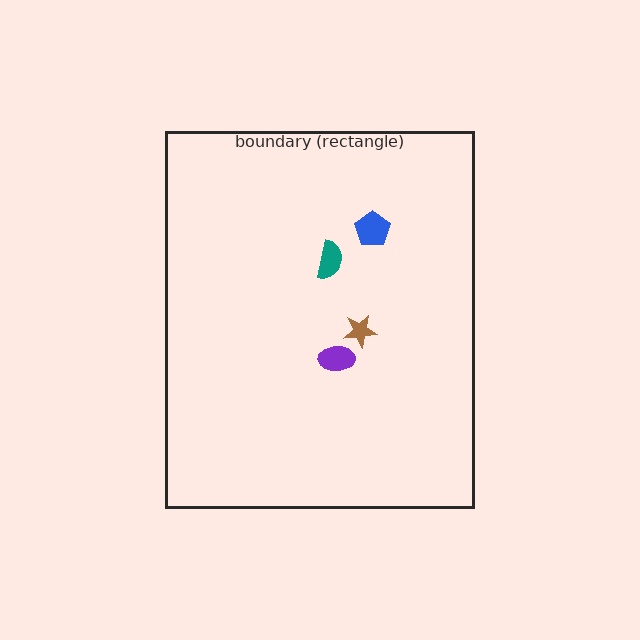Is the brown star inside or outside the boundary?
Inside.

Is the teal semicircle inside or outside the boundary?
Inside.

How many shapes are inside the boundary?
4 inside, 0 outside.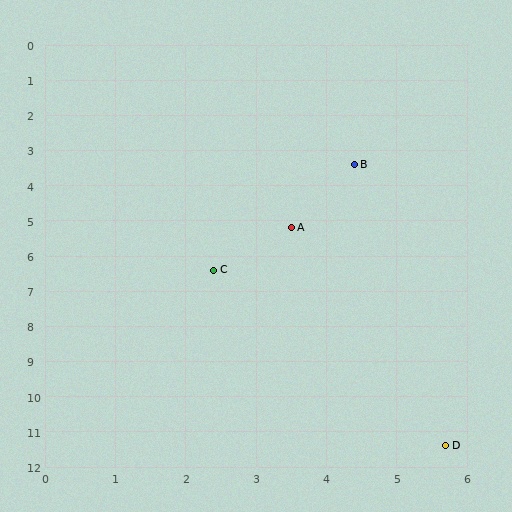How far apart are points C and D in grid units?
Points C and D are about 6.0 grid units apart.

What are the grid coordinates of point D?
Point D is at approximately (5.7, 11.4).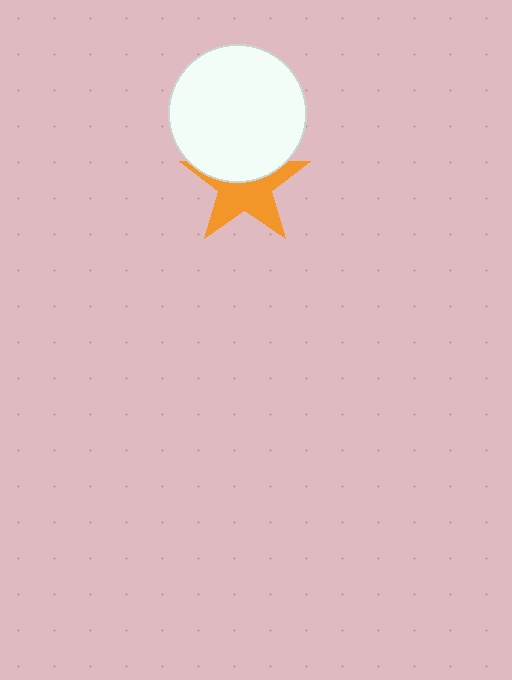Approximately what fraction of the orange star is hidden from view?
Roughly 41% of the orange star is hidden behind the white circle.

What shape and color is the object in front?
The object in front is a white circle.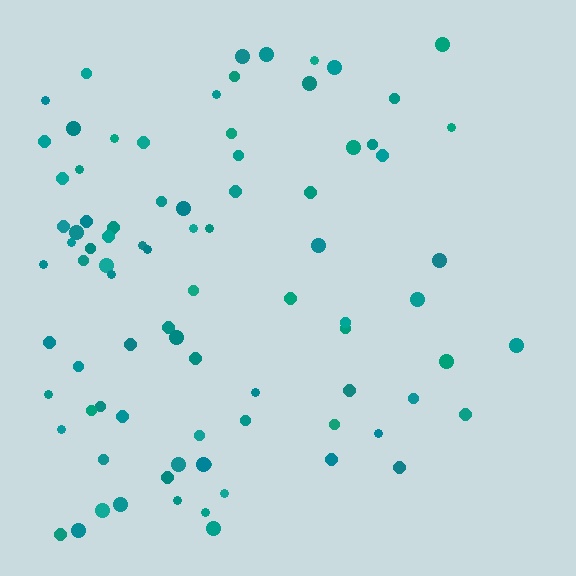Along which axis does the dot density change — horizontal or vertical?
Horizontal.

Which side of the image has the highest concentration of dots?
The left.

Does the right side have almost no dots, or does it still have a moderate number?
Still a moderate number, just noticeably fewer than the left.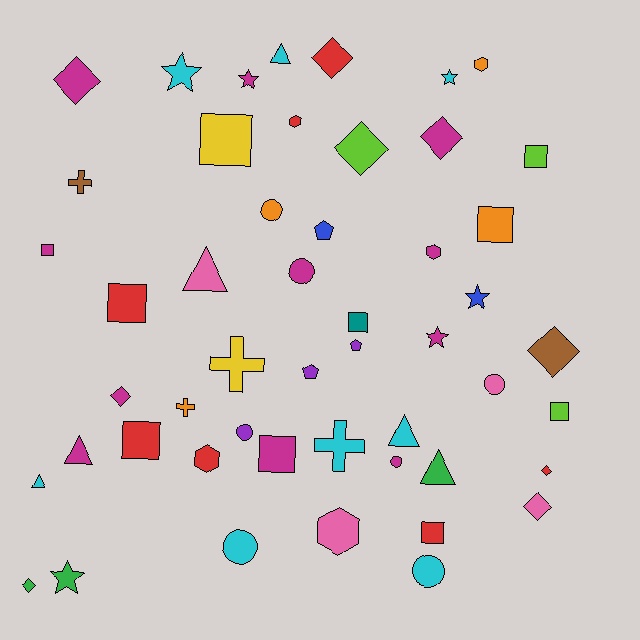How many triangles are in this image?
There are 6 triangles.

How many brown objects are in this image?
There are 2 brown objects.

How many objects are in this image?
There are 50 objects.